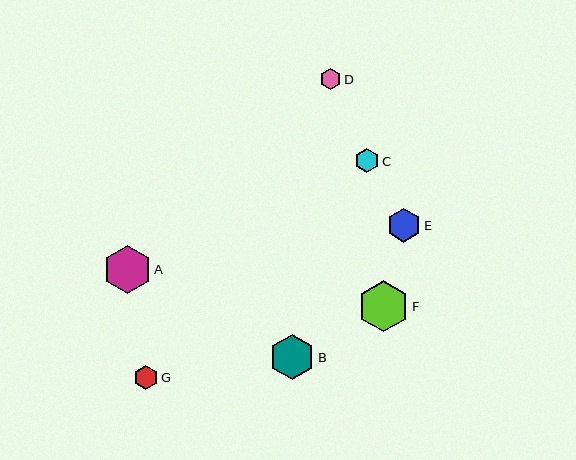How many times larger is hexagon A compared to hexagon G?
Hexagon A is approximately 2.1 times the size of hexagon G.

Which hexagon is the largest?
Hexagon F is the largest with a size of approximately 51 pixels.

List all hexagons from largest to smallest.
From largest to smallest: F, A, B, E, C, G, D.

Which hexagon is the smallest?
Hexagon D is the smallest with a size of approximately 21 pixels.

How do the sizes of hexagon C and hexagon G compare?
Hexagon C and hexagon G are approximately the same size.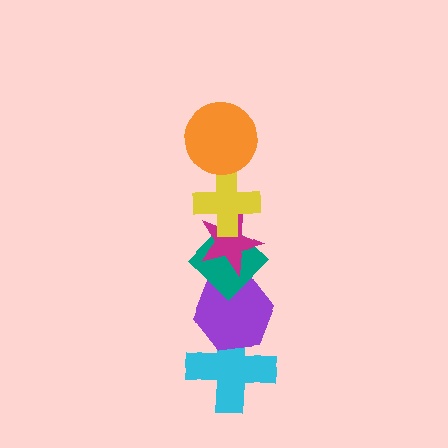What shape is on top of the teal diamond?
The magenta star is on top of the teal diamond.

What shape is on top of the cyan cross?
The purple hexagon is on top of the cyan cross.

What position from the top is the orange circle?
The orange circle is 1st from the top.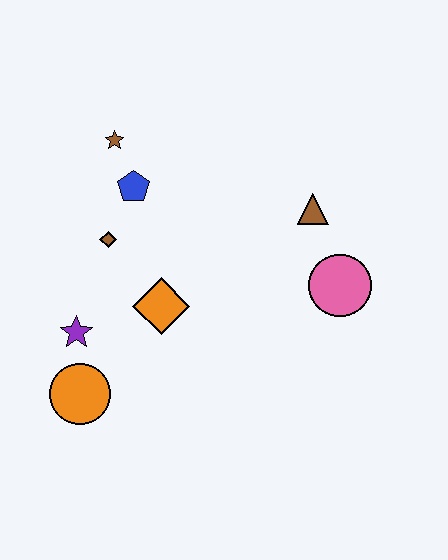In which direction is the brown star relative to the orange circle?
The brown star is above the orange circle.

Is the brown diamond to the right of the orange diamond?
No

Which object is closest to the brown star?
The blue pentagon is closest to the brown star.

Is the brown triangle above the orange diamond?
Yes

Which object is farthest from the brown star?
The pink circle is farthest from the brown star.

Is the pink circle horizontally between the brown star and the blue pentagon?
No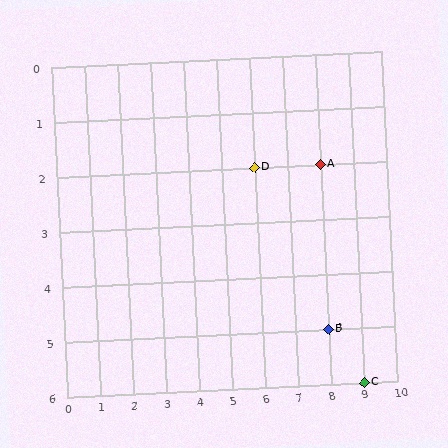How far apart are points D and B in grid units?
Points D and B are 2 columns and 3 rows apart (about 3.6 grid units diagonally).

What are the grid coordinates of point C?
Point C is at grid coordinates (9, 6).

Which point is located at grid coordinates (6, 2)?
Point D is at (6, 2).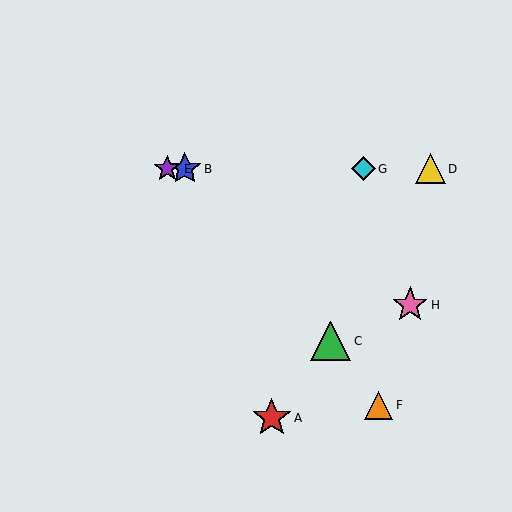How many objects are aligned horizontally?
4 objects (B, D, E, G) are aligned horizontally.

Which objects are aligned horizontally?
Objects B, D, E, G are aligned horizontally.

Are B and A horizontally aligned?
No, B is at y≈169 and A is at y≈418.